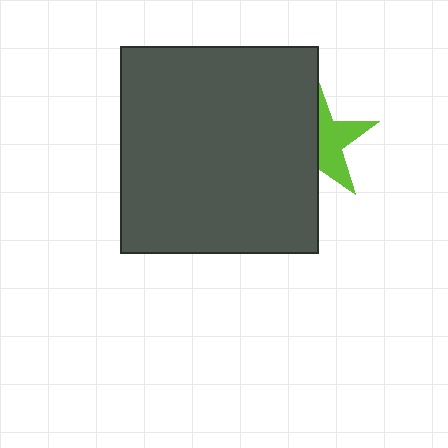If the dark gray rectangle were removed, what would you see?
You would see the complete lime star.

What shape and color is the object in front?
The object in front is a dark gray rectangle.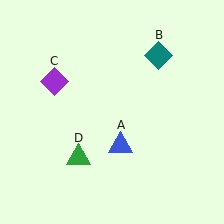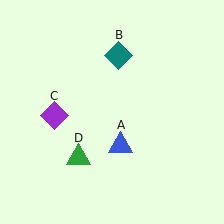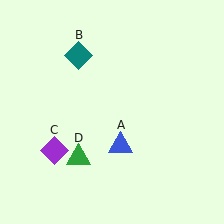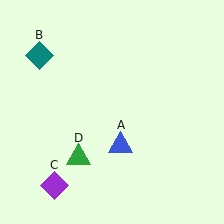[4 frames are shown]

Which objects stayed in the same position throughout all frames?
Blue triangle (object A) and green triangle (object D) remained stationary.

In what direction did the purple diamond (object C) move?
The purple diamond (object C) moved down.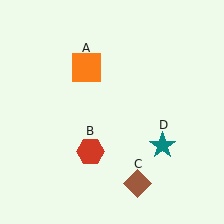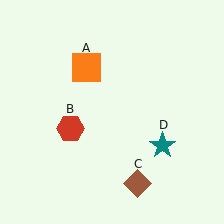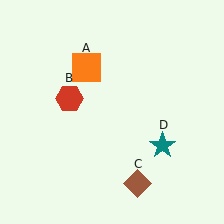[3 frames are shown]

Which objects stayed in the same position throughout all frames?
Orange square (object A) and brown diamond (object C) and teal star (object D) remained stationary.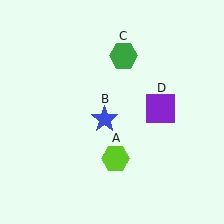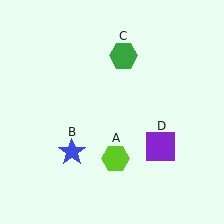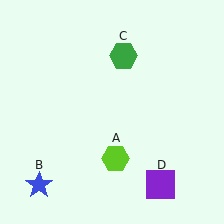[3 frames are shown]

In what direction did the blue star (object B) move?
The blue star (object B) moved down and to the left.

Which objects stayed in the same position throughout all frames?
Lime hexagon (object A) and green hexagon (object C) remained stationary.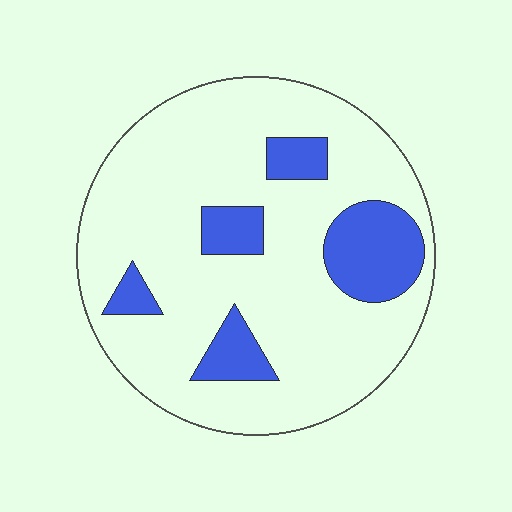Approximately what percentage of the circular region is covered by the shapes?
Approximately 20%.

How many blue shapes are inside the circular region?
5.